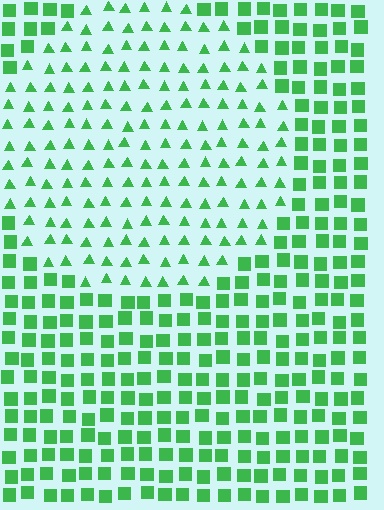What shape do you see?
I see a circle.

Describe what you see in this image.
The image is filled with small green elements arranged in a uniform grid. A circle-shaped region contains triangles, while the surrounding area contains squares. The boundary is defined purely by the change in element shape.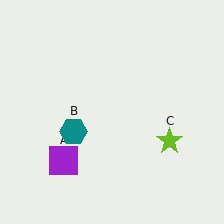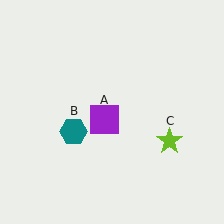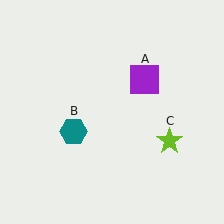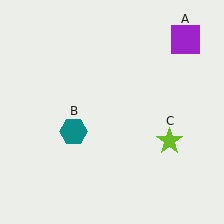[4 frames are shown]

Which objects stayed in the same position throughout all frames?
Teal hexagon (object B) and lime star (object C) remained stationary.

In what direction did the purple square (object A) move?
The purple square (object A) moved up and to the right.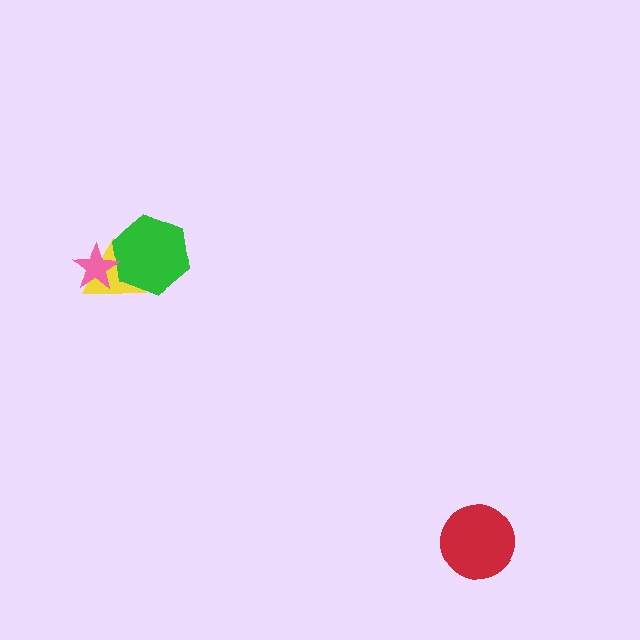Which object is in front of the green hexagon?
The pink star is in front of the green hexagon.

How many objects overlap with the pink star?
2 objects overlap with the pink star.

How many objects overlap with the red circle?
0 objects overlap with the red circle.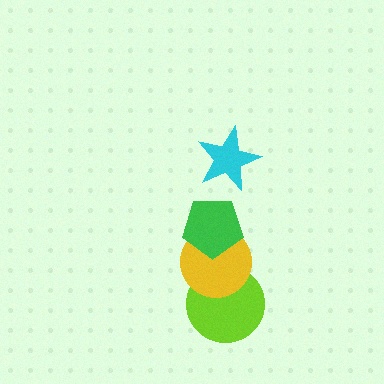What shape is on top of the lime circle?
The yellow circle is on top of the lime circle.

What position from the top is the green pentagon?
The green pentagon is 2nd from the top.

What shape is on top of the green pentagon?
The cyan star is on top of the green pentagon.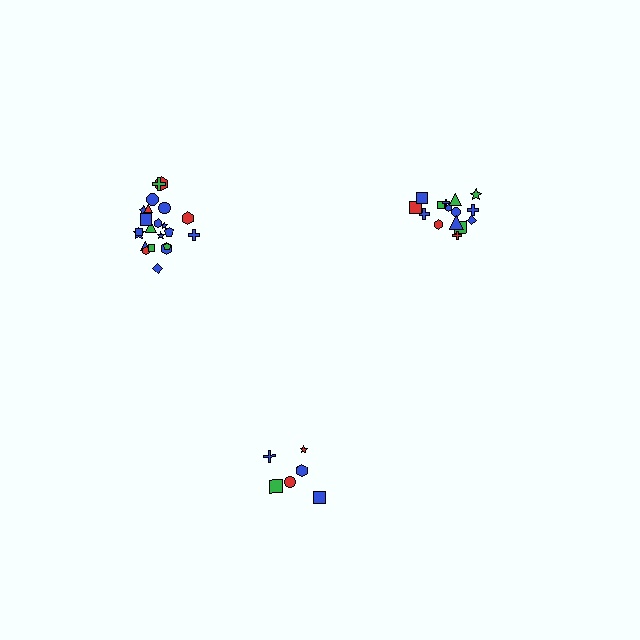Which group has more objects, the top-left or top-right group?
The top-left group.